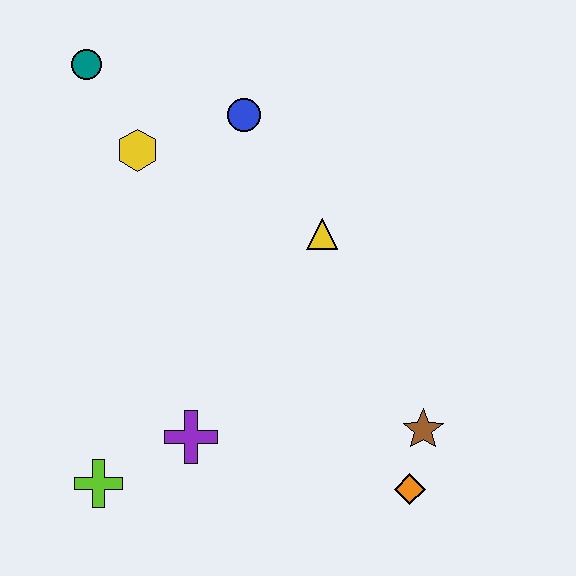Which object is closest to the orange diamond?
The brown star is closest to the orange diamond.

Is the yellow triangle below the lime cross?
No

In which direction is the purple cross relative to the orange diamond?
The purple cross is to the left of the orange diamond.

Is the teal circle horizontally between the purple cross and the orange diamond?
No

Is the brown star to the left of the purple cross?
No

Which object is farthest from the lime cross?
The teal circle is farthest from the lime cross.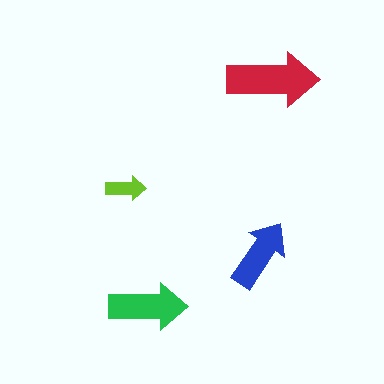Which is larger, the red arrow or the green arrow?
The red one.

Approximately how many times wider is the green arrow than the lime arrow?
About 2 times wider.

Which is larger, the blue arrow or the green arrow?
The green one.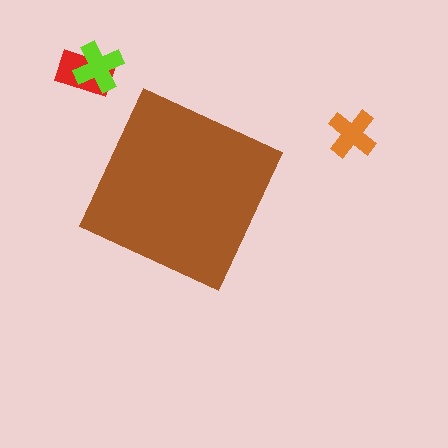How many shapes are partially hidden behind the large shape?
0 shapes are partially hidden.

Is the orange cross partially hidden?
No, the orange cross is fully visible.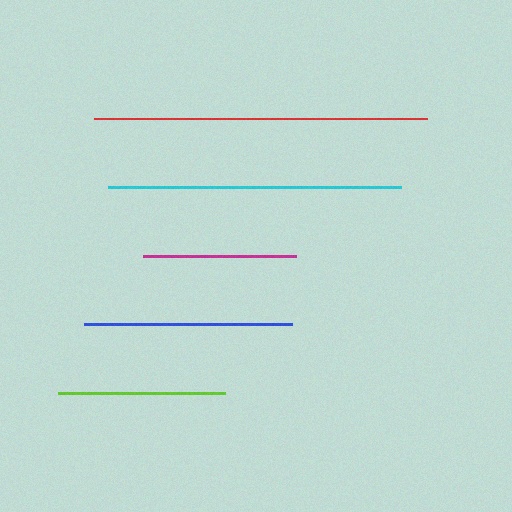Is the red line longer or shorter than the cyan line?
The red line is longer than the cyan line.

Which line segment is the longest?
The red line is the longest at approximately 333 pixels.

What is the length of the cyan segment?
The cyan segment is approximately 293 pixels long.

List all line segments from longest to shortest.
From longest to shortest: red, cyan, blue, lime, magenta.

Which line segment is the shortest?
The magenta line is the shortest at approximately 153 pixels.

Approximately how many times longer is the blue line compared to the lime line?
The blue line is approximately 1.2 times the length of the lime line.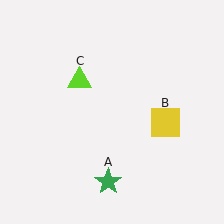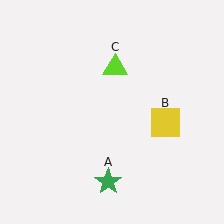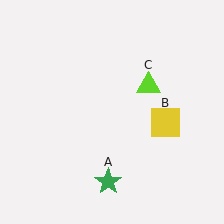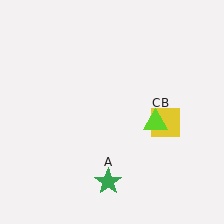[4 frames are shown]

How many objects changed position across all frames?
1 object changed position: lime triangle (object C).